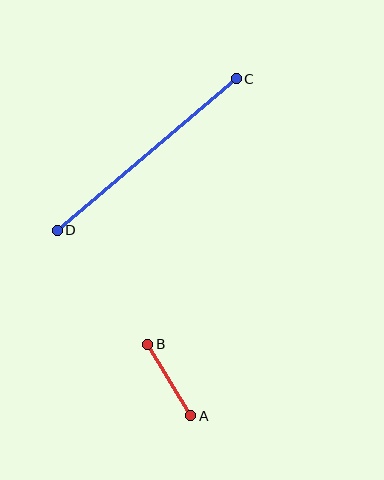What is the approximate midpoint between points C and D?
The midpoint is at approximately (147, 155) pixels.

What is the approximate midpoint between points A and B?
The midpoint is at approximately (169, 380) pixels.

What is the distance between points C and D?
The distance is approximately 235 pixels.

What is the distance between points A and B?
The distance is approximately 84 pixels.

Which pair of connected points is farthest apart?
Points C and D are farthest apart.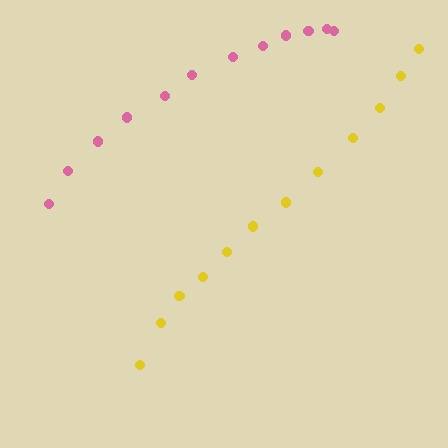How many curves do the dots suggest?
There are 2 distinct paths.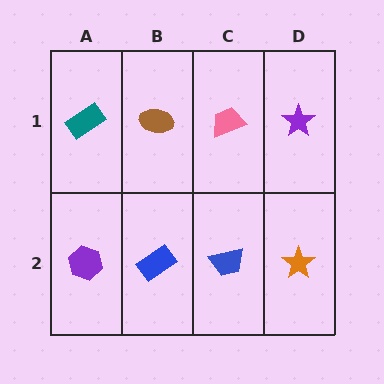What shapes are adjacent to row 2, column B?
A brown ellipse (row 1, column B), a purple hexagon (row 2, column A), a blue trapezoid (row 2, column C).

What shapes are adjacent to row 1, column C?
A blue trapezoid (row 2, column C), a brown ellipse (row 1, column B), a purple star (row 1, column D).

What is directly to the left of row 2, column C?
A blue rectangle.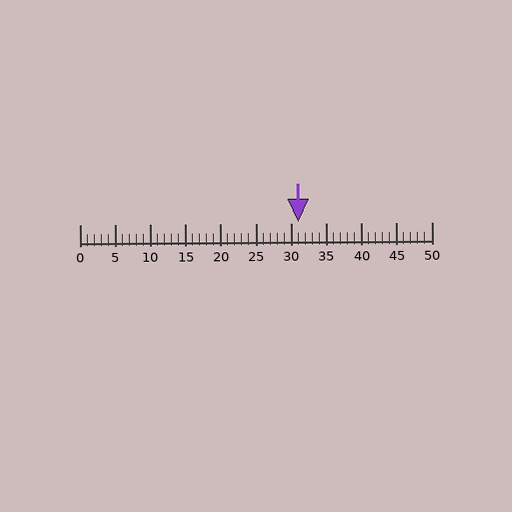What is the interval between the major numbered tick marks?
The major tick marks are spaced 5 units apart.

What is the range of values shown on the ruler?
The ruler shows values from 0 to 50.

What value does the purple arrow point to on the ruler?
The purple arrow points to approximately 31.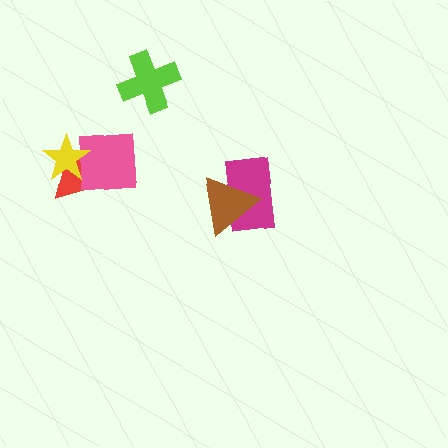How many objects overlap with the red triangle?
2 objects overlap with the red triangle.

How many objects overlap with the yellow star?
2 objects overlap with the yellow star.